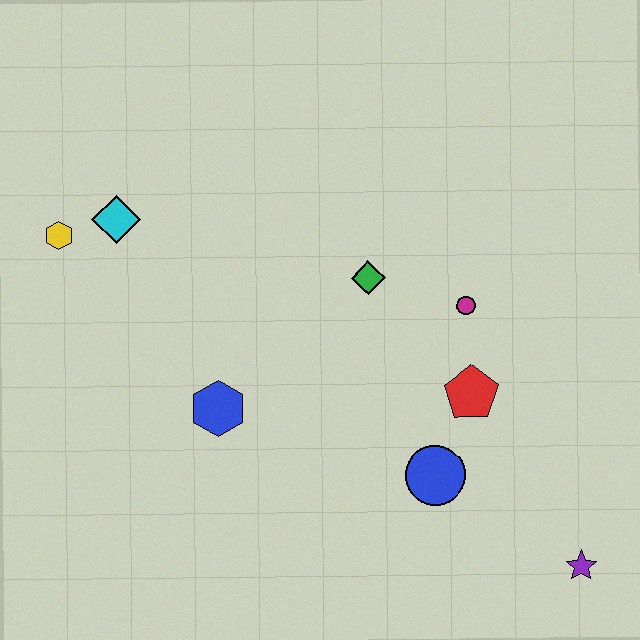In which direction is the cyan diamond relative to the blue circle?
The cyan diamond is to the left of the blue circle.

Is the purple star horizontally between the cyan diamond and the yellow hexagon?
No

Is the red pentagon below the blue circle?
No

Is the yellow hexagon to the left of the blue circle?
Yes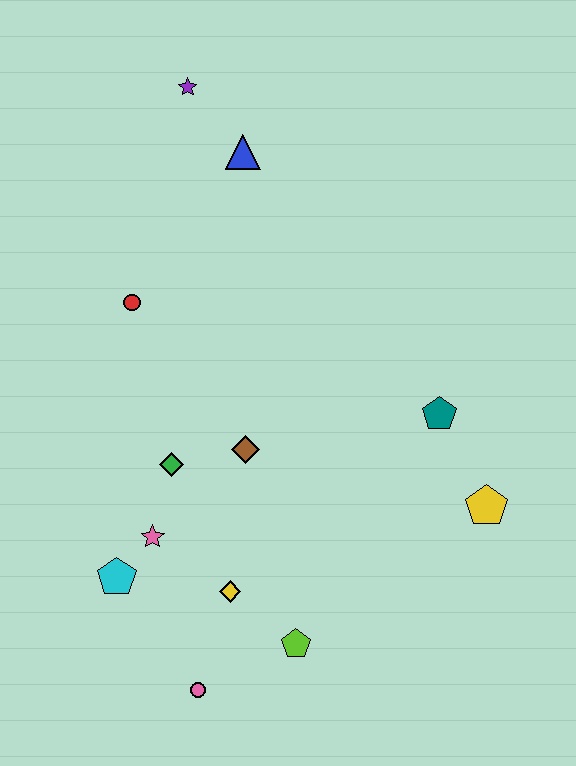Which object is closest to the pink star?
The cyan pentagon is closest to the pink star.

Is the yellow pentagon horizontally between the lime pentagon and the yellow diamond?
No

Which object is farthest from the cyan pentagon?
The purple star is farthest from the cyan pentagon.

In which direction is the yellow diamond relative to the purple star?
The yellow diamond is below the purple star.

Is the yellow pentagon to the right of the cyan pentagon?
Yes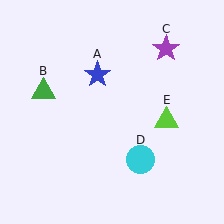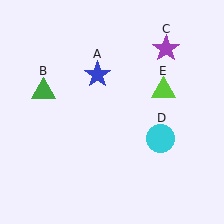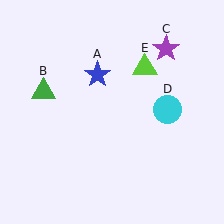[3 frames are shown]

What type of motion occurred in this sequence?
The cyan circle (object D), lime triangle (object E) rotated counterclockwise around the center of the scene.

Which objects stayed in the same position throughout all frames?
Blue star (object A) and green triangle (object B) and purple star (object C) remained stationary.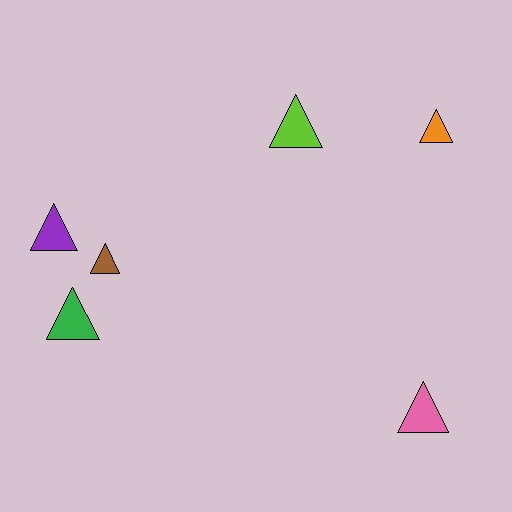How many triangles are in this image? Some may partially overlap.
There are 6 triangles.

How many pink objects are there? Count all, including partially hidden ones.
There is 1 pink object.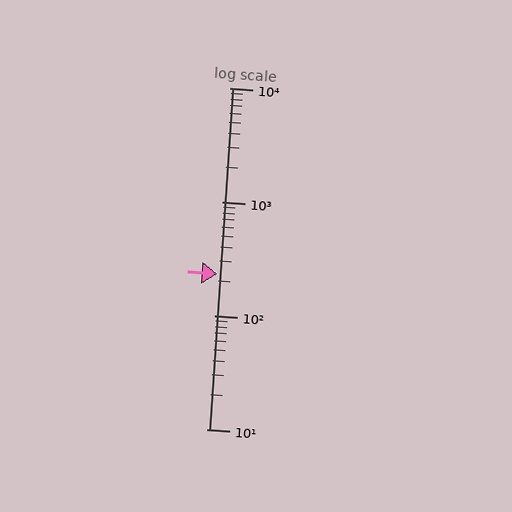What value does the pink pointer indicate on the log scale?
The pointer indicates approximately 230.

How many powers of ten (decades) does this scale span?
The scale spans 3 decades, from 10 to 10000.